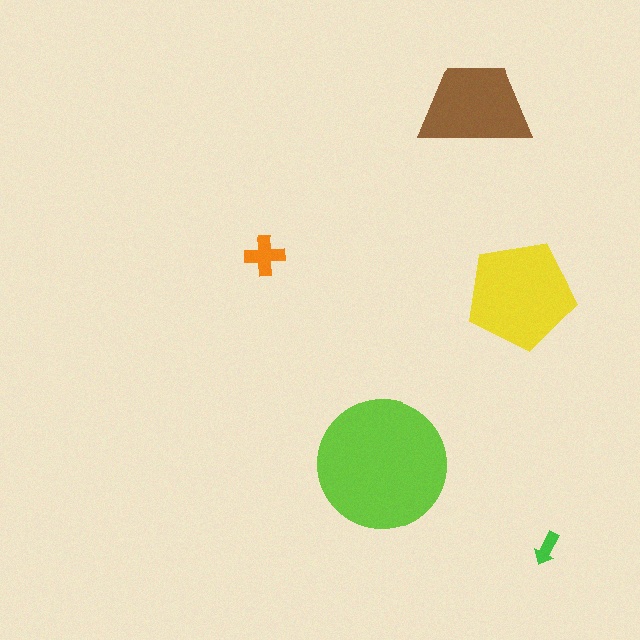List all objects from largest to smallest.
The lime circle, the yellow pentagon, the brown trapezoid, the orange cross, the green arrow.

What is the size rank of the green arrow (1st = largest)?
5th.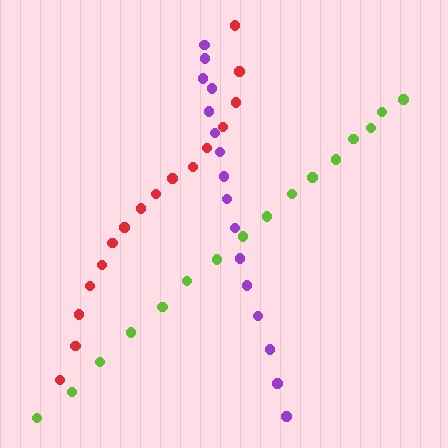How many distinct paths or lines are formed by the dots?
There are 3 distinct paths.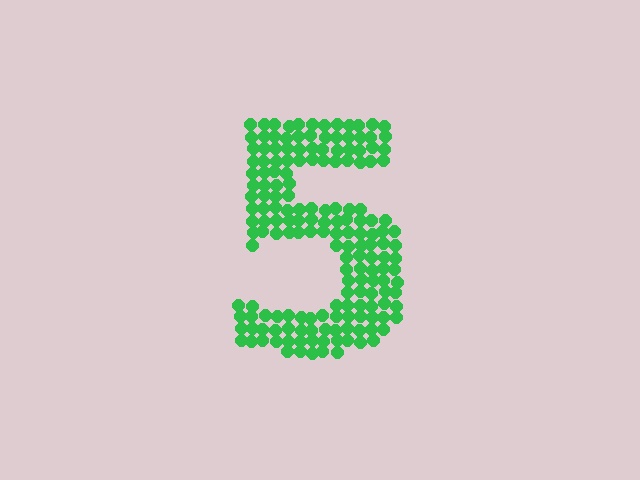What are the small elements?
The small elements are circles.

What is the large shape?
The large shape is the digit 5.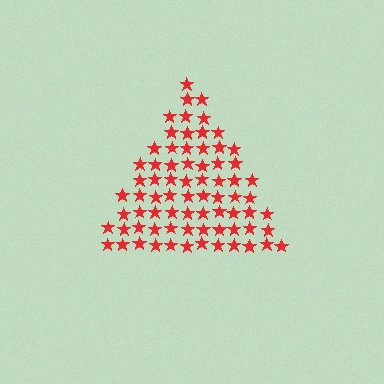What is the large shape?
The large shape is a triangle.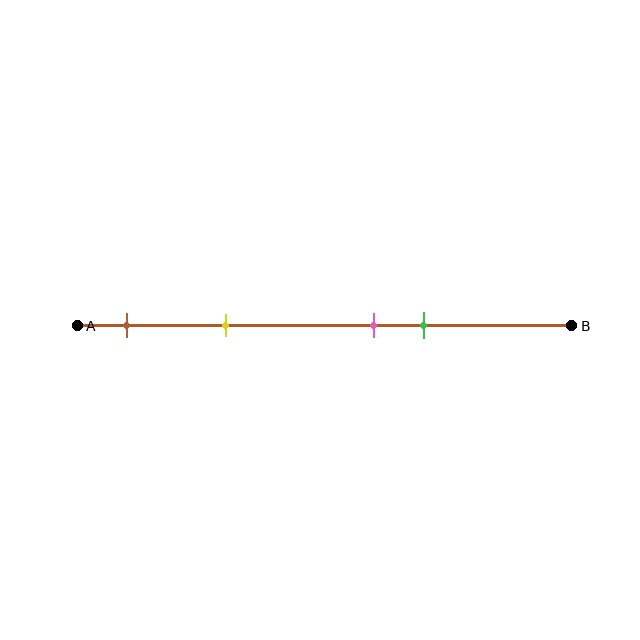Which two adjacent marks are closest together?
The pink and green marks are the closest adjacent pair.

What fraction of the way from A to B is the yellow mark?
The yellow mark is approximately 30% (0.3) of the way from A to B.